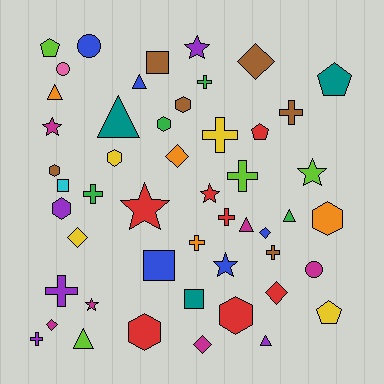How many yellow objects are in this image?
There are 4 yellow objects.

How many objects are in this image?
There are 50 objects.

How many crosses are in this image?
There are 10 crosses.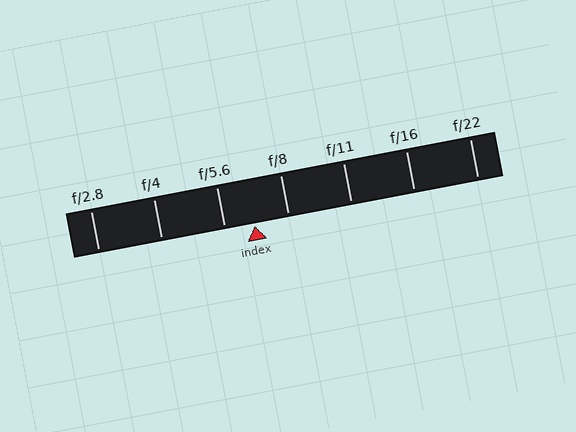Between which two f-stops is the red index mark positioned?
The index mark is between f/5.6 and f/8.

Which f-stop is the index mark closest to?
The index mark is closest to f/5.6.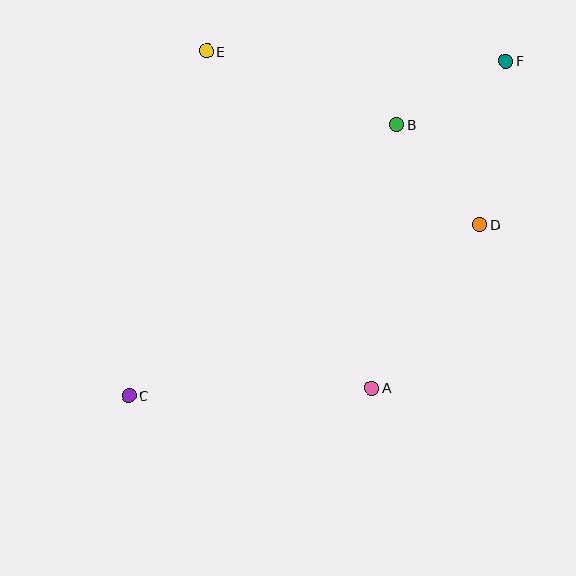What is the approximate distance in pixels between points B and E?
The distance between B and E is approximately 204 pixels.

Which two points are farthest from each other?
Points C and F are farthest from each other.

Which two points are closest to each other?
Points B and F are closest to each other.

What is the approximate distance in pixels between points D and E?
The distance between D and E is approximately 324 pixels.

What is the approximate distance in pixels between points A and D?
The distance between A and D is approximately 195 pixels.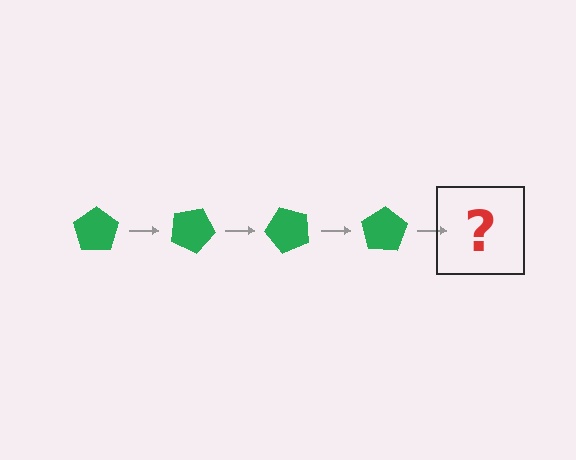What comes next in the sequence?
The next element should be a green pentagon rotated 100 degrees.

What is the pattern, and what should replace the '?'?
The pattern is that the pentagon rotates 25 degrees each step. The '?' should be a green pentagon rotated 100 degrees.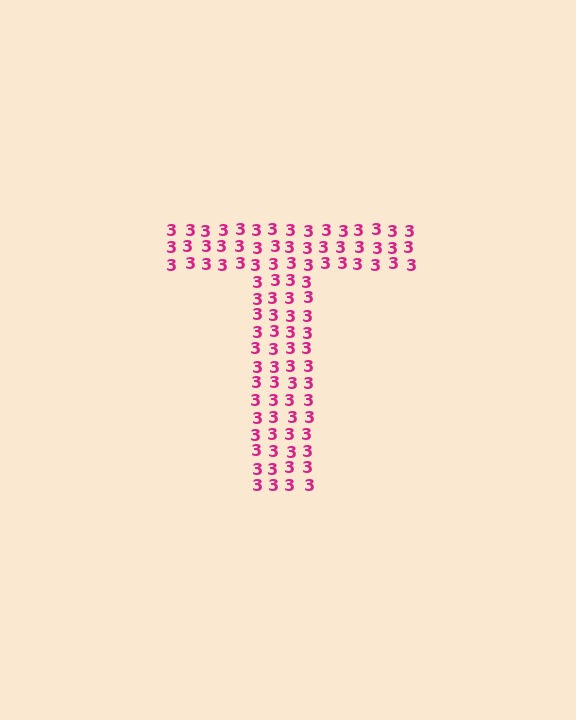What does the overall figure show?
The overall figure shows the letter T.